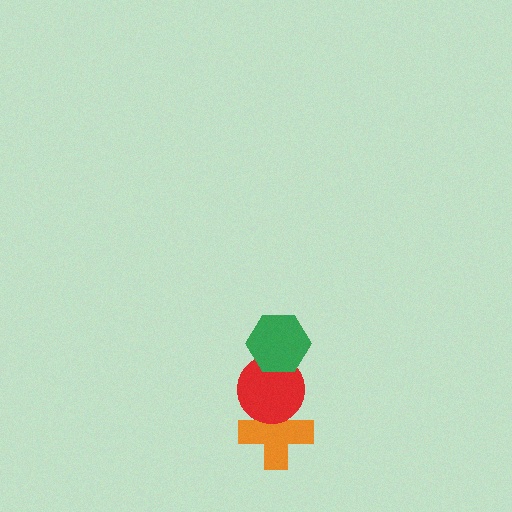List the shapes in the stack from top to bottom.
From top to bottom: the green hexagon, the red circle, the orange cross.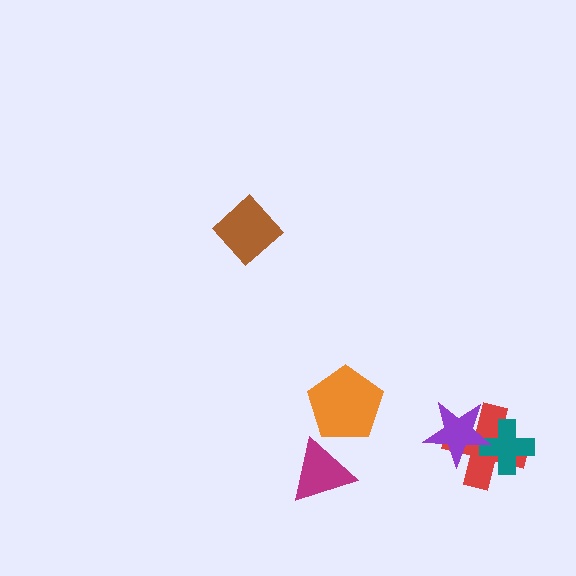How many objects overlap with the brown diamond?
0 objects overlap with the brown diamond.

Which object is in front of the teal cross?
The purple star is in front of the teal cross.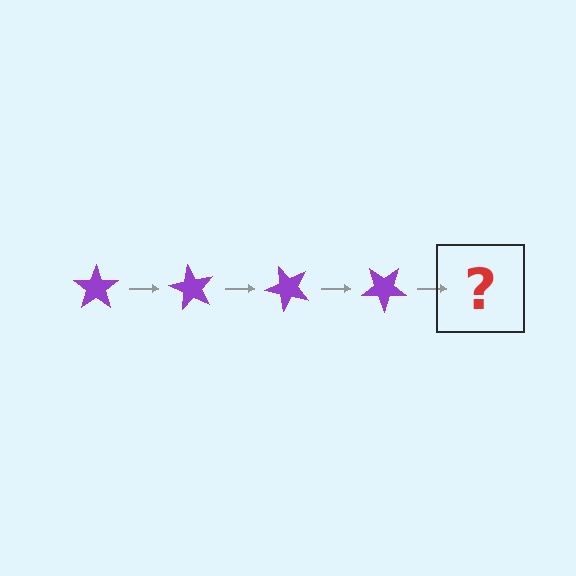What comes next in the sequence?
The next element should be a purple star rotated 240 degrees.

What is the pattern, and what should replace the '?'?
The pattern is that the star rotates 60 degrees each step. The '?' should be a purple star rotated 240 degrees.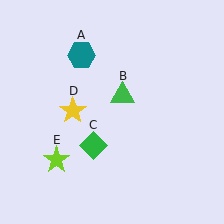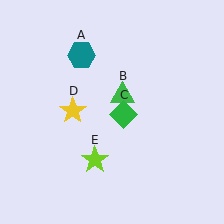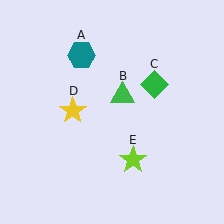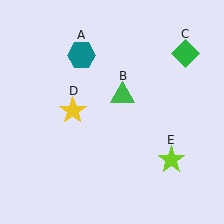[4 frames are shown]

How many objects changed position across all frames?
2 objects changed position: green diamond (object C), lime star (object E).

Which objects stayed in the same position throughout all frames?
Teal hexagon (object A) and green triangle (object B) and yellow star (object D) remained stationary.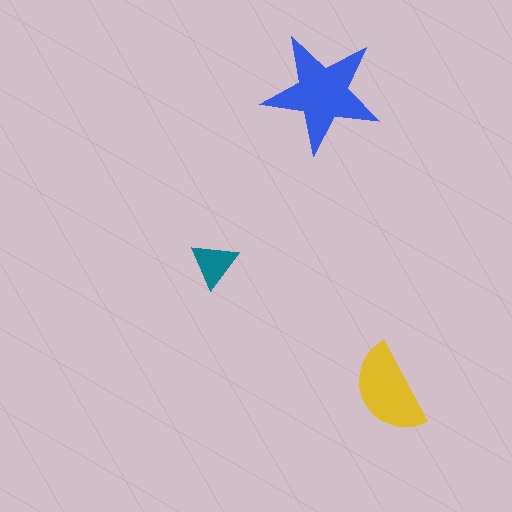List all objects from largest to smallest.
The blue star, the yellow semicircle, the teal triangle.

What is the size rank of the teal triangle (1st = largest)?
3rd.